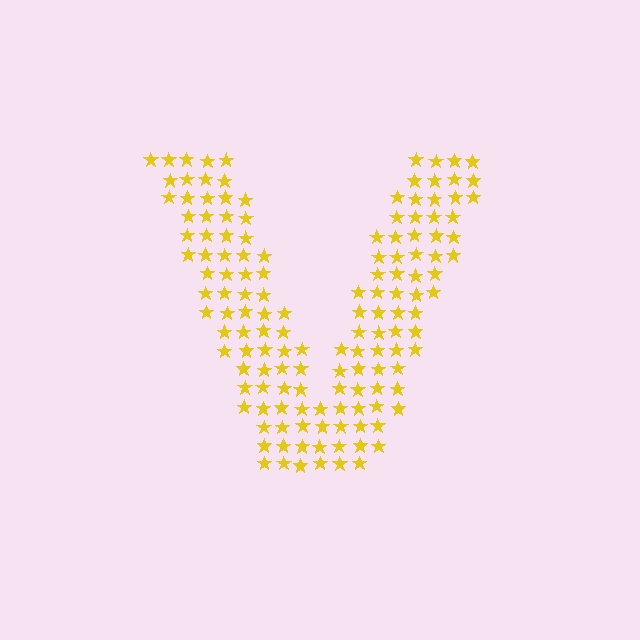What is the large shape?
The large shape is the letter V.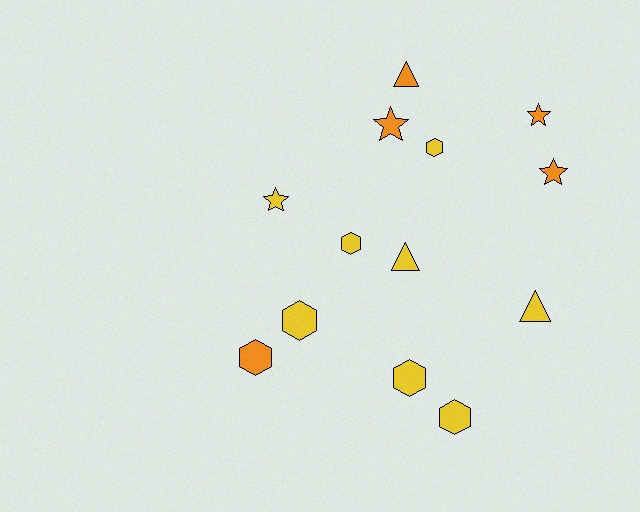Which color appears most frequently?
Yellow, with 8 objects.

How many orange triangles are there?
There is 1 orange triangle.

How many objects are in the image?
There are 13 objects.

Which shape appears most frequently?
Hexagon, with 6 objects.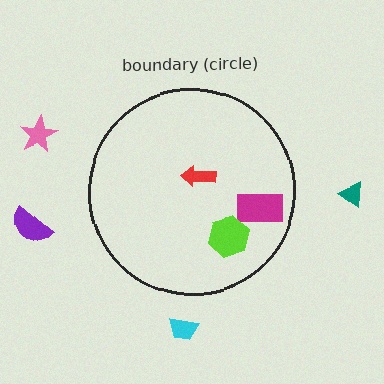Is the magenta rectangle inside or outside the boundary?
Inside.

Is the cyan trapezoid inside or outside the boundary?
Outside.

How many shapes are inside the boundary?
3 inside, 4 outside.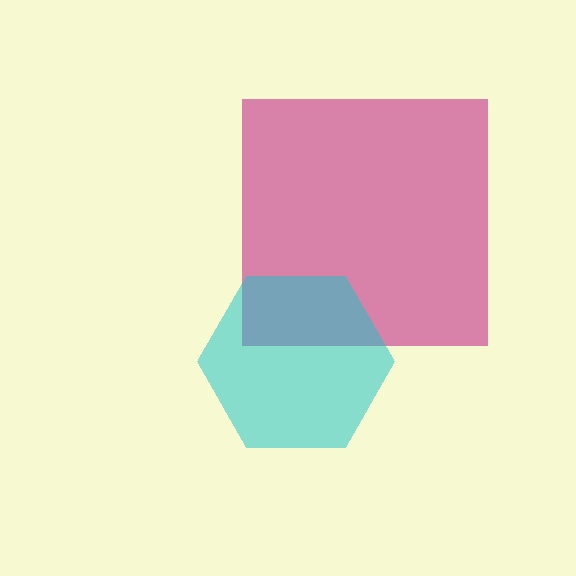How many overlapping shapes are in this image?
There are 2 overlapping shapes in the image.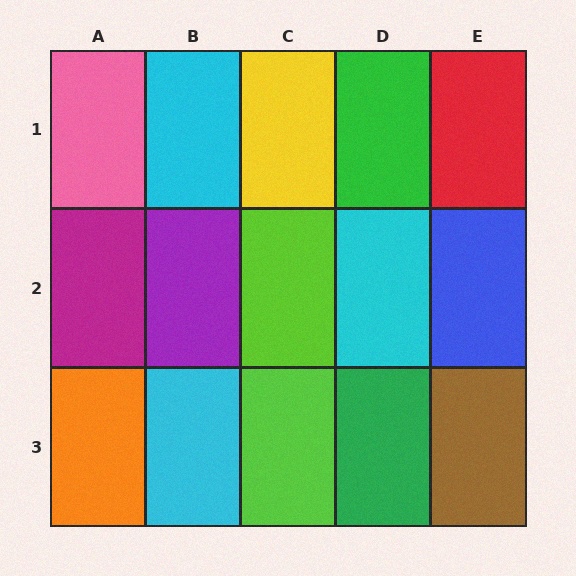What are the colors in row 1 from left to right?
Pink, cyan, yellow, green, red.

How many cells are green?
2 cells are green.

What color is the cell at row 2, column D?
Cyan.